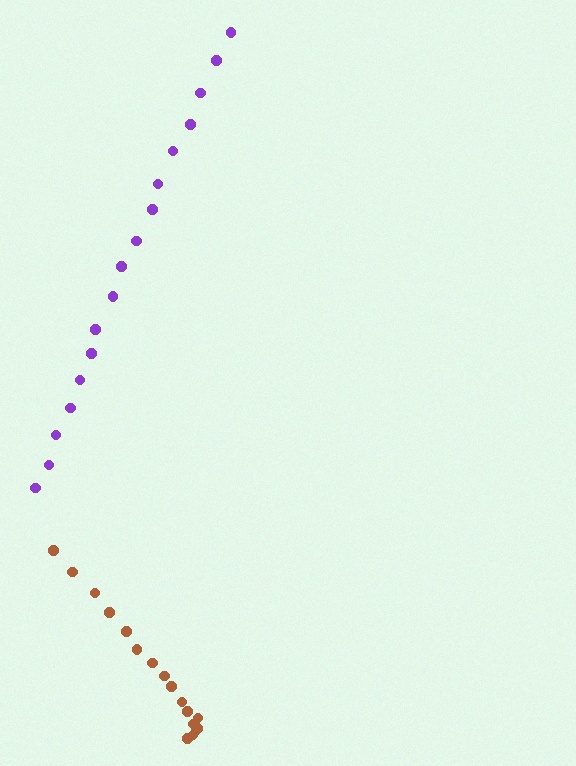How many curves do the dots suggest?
There are 2 distinct paths.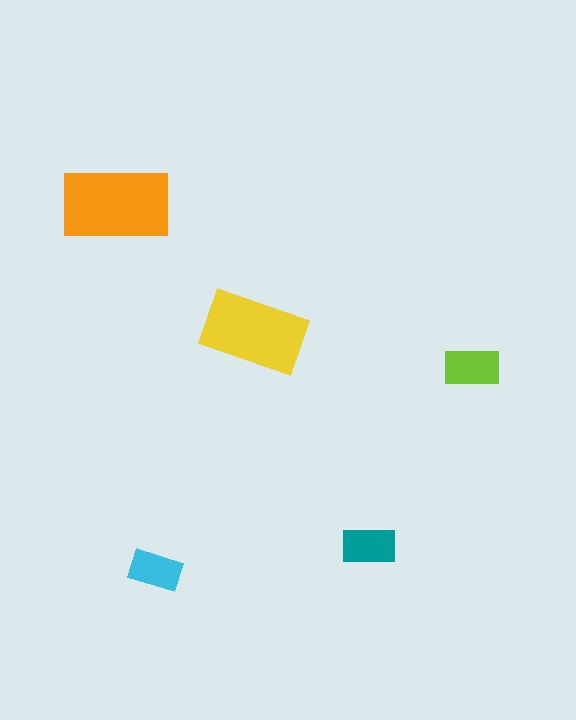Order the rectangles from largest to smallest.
the orange one, the yellow one, the lime one, the teal one, the cyan one.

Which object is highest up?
The orange rectangle is topmost.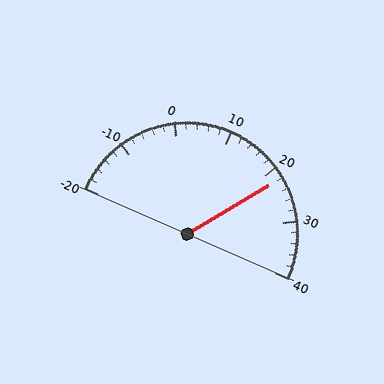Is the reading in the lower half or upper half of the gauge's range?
The reading is in the upper half of the range (-20 to 40).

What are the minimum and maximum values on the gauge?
The gauge ranges from -20 to 40.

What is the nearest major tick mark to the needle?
The nearest major tick mark is 20.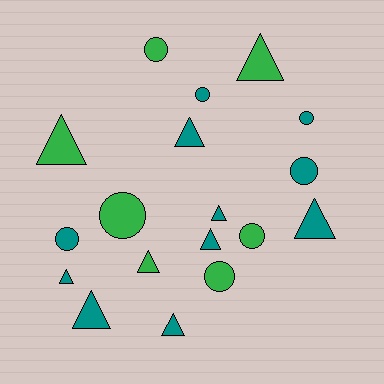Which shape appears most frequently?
Triangle, with 10 objects.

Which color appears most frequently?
Teal, with 11 objects.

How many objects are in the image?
There are 18 objects.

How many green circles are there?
There are 4 green circles.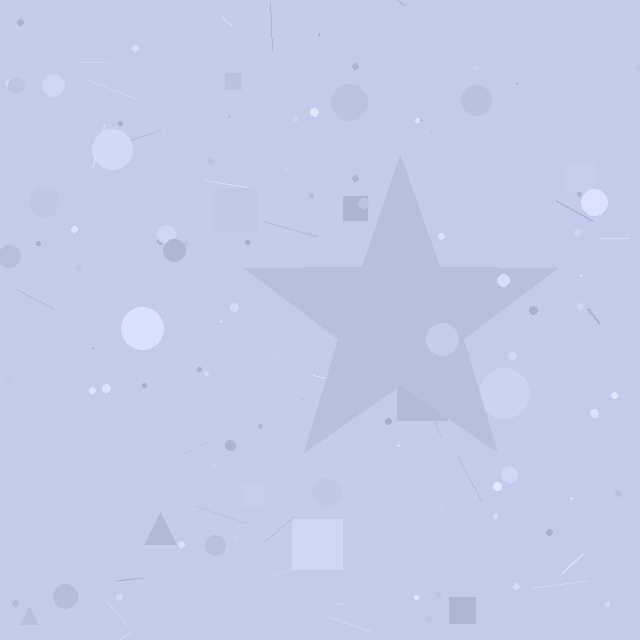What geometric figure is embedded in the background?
A star is embedded in the background.